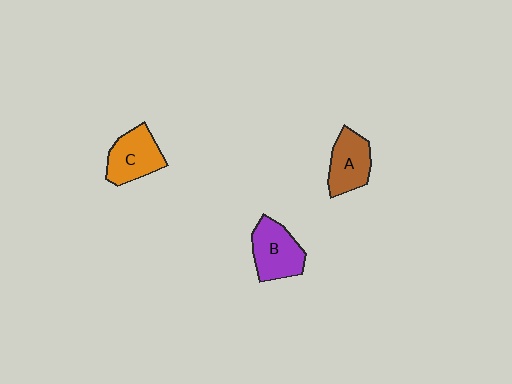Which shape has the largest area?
Shape B (purple).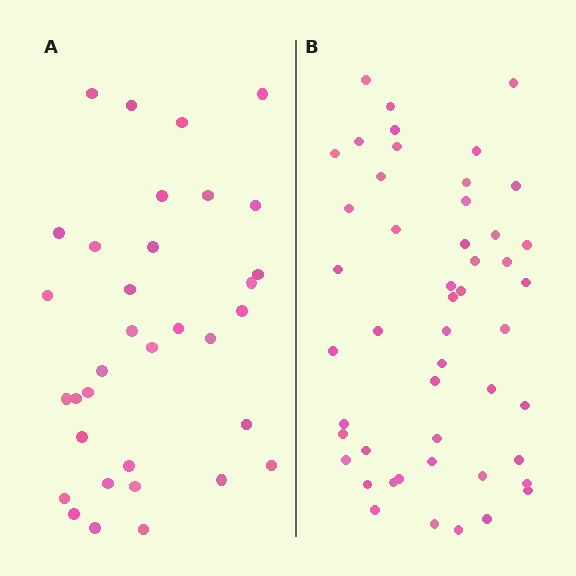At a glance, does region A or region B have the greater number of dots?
Region B (the right region) has more dots.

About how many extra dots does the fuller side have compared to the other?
Region B has approximately 15 more dots than region A.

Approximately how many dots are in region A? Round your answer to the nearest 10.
About 30 dots. (The exact count is 34, which rounds to 30.)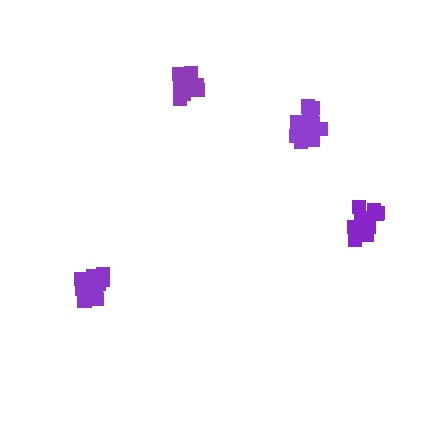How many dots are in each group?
Group 1: 14 dots, Group 2: 16 dots, Group 3: 14 dots, Group 4: 15 dots (59 total).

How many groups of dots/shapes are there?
There are 4 groups.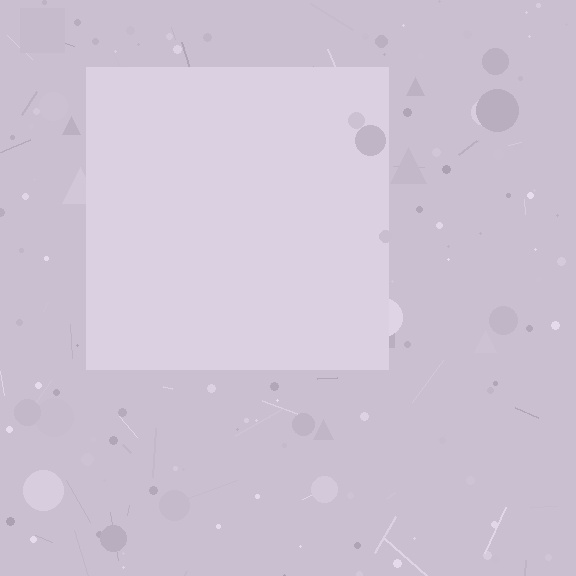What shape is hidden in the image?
A square is hidden in the image.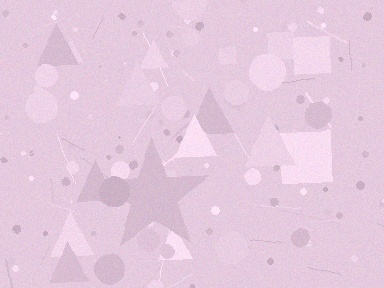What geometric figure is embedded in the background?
A star is embedded in the background.